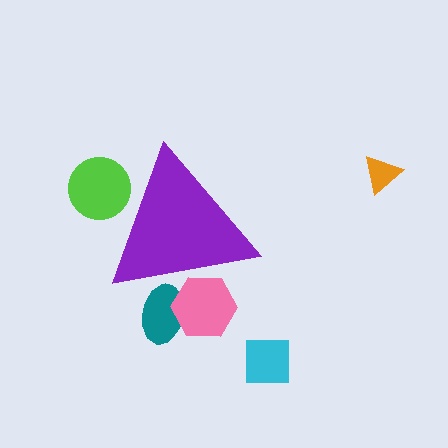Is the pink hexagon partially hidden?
Yes, the pink hexagon is partially hidden behind the purple triangle.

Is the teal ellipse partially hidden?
Yes, the teal ellipse is partially hidden behind the purple triangle.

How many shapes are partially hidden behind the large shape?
3 shapes are partially hidden.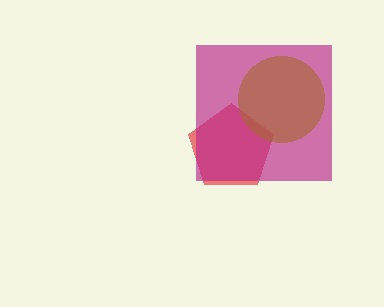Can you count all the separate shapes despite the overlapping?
Yes, there are 3 separate shapes.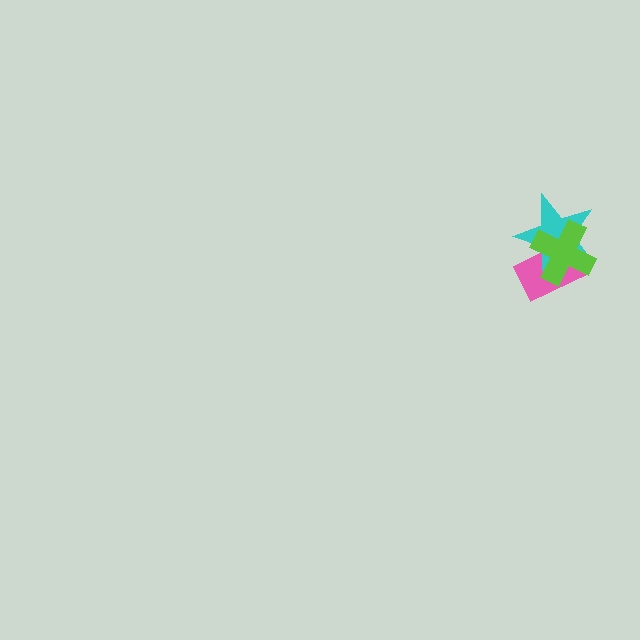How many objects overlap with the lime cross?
2 objects overlap with the lime cross.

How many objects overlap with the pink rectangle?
2 objects overlap with the pink rectangle.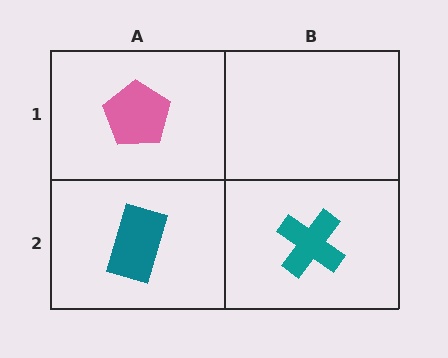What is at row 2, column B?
A teal cross.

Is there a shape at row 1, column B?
No, that cell is empty.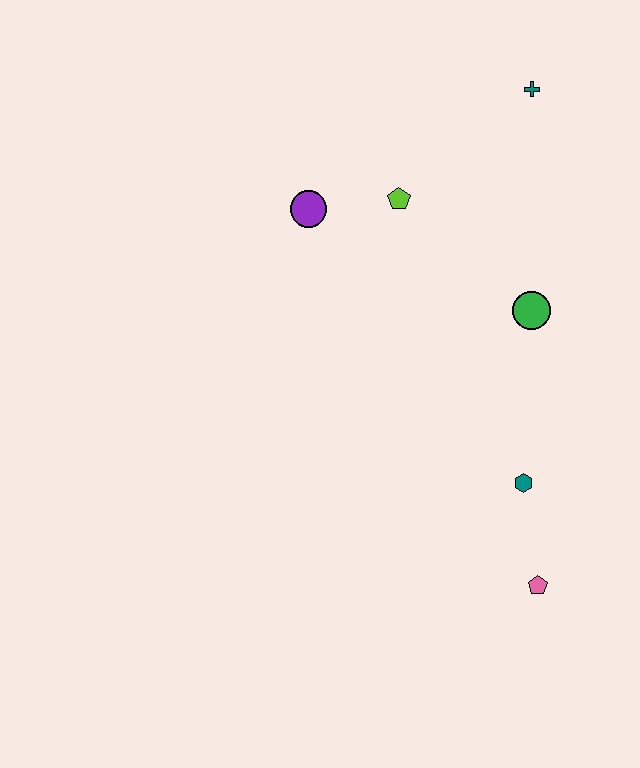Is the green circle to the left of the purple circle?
No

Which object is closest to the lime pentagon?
The purple circle is closest to the lime pentagon.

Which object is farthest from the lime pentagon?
The pink pentagon is farthest from the lime pentagon.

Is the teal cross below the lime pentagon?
No